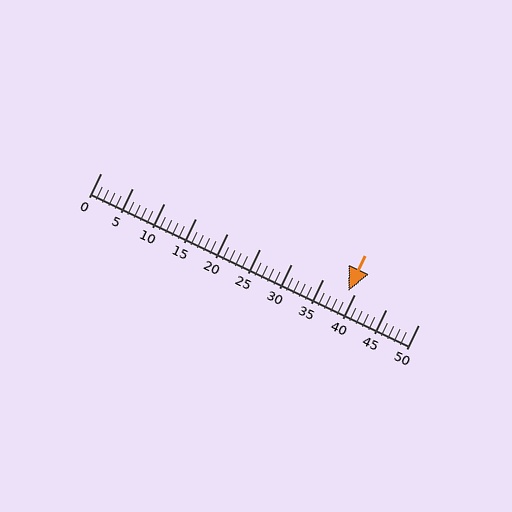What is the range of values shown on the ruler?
The ruler shows values from 0 to 50.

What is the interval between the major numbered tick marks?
The major tick marks are spaced 5 units apart.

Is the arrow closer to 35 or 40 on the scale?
The arrow is closer to 40.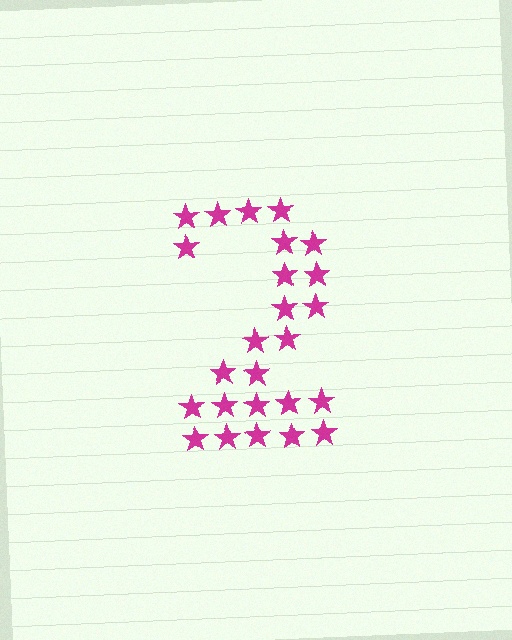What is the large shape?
The large shape is the digit 2.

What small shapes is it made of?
It is made of small stars.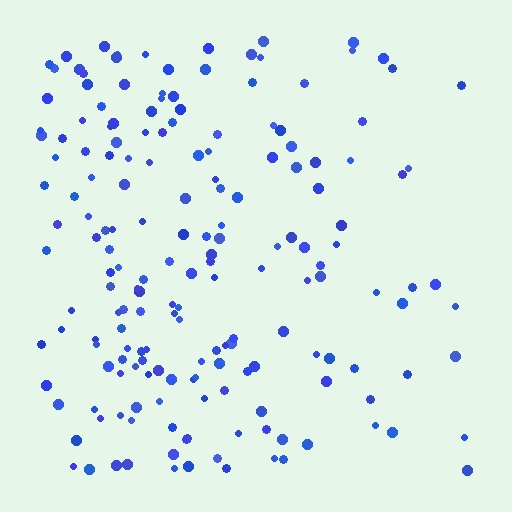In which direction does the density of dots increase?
From right to left, with the left side densest.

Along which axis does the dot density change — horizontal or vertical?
Horizontal.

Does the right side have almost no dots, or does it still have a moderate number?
Still a moderate number, just noticeably fewer than the left.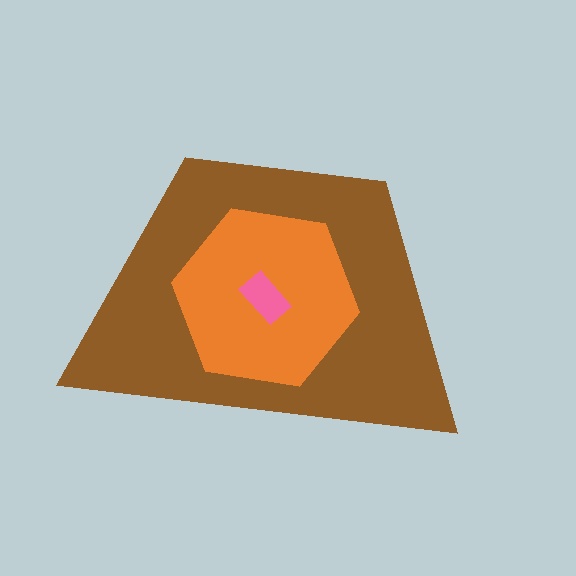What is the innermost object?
The pink rectangle.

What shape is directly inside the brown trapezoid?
The orange hexagon.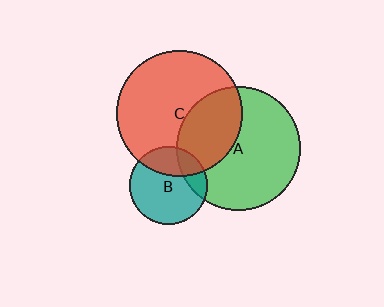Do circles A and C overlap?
Yes.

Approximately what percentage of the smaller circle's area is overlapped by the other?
Approximately 35%.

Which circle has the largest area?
Circle C (red).